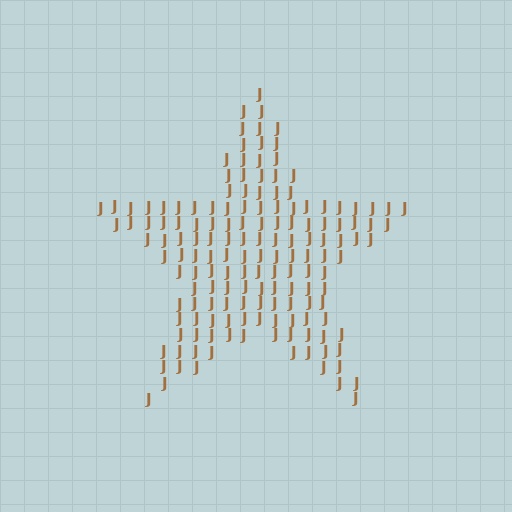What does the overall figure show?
The overall figure shows a star.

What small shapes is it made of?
It is made of small letter J's.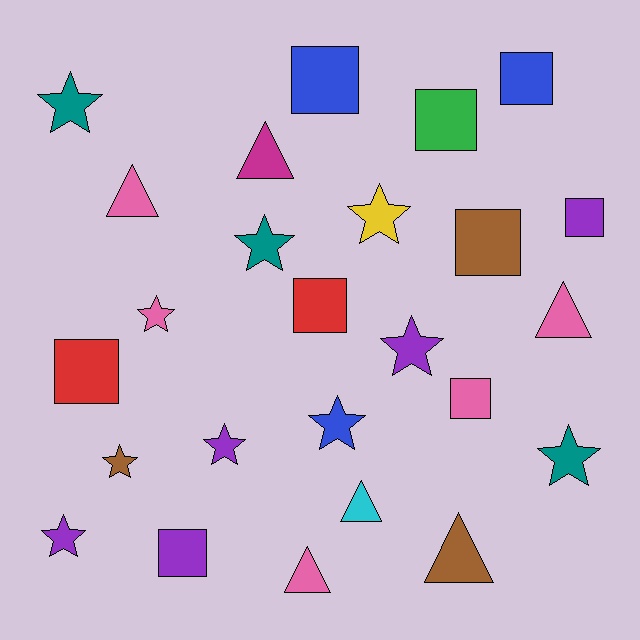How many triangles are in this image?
There are 6 triangles.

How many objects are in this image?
There are 25 objects.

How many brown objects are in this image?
There are 3 brown objects.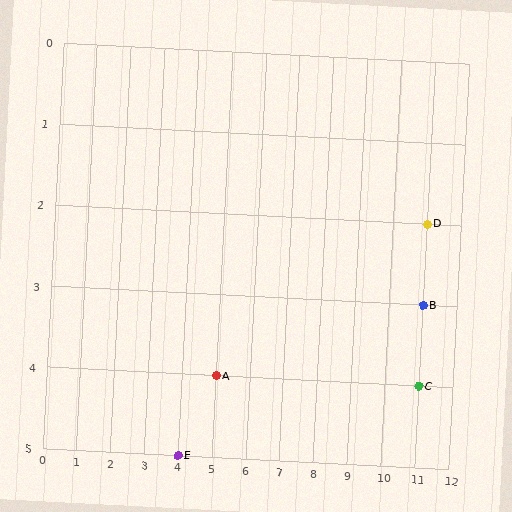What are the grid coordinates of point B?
Point B is at grid coordinates (11, 3).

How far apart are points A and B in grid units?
Points A and B are 6 columns and 1 row apart (about 6.1 grid units diagonally).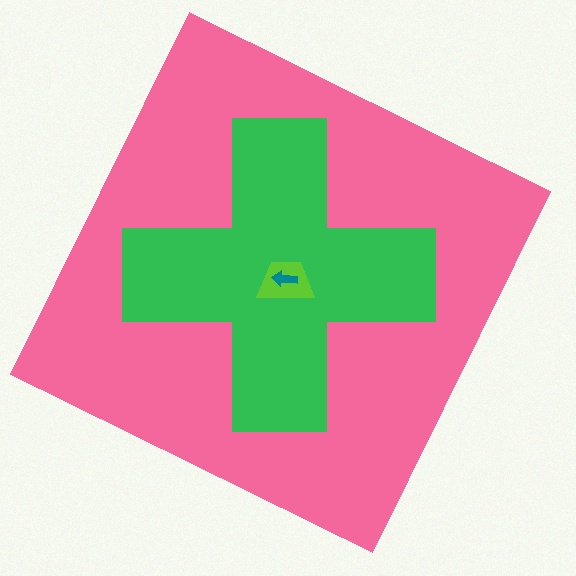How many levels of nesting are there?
4.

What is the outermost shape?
The pink square.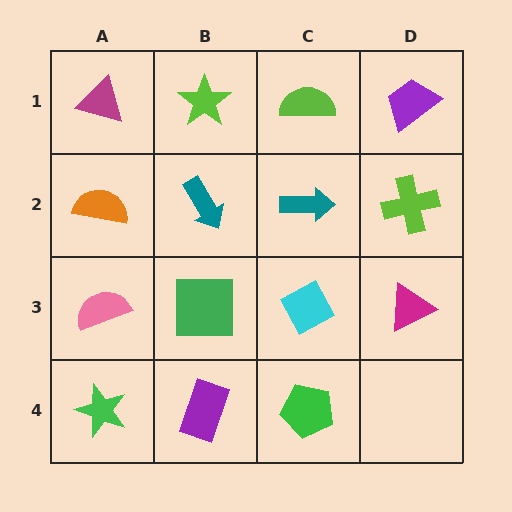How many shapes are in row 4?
3 shapes.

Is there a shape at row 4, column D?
No, that cell is empty.